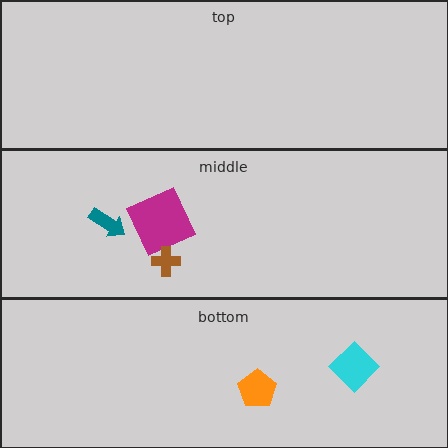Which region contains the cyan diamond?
The bottom region.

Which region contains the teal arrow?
The middle region.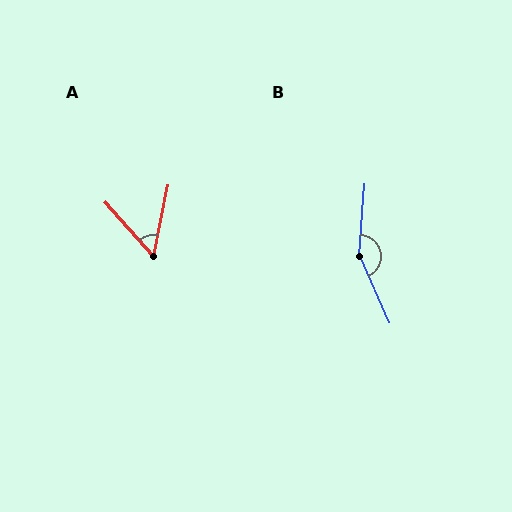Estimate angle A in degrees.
Approximately 53 degrees.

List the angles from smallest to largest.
A (53°), B (152°).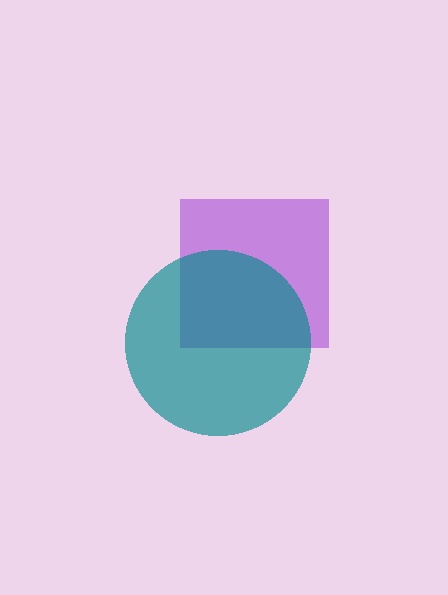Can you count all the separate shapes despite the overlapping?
Yes, there are 2 separate shapes.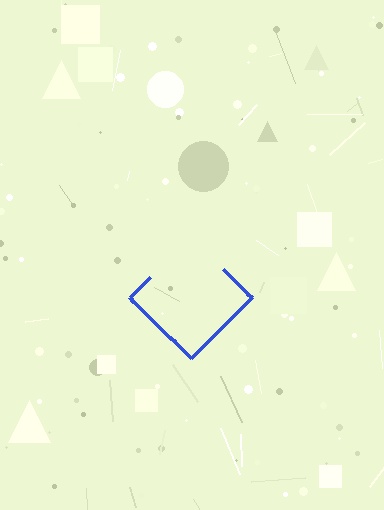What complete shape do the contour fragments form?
The contour fragments form a diamond.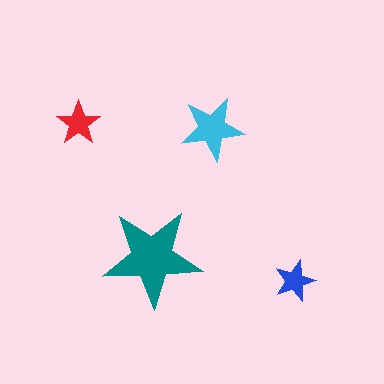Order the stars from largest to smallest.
the teal one, the cyan one, the red one, the blue one.